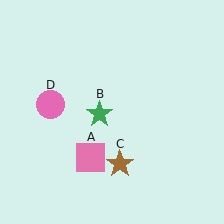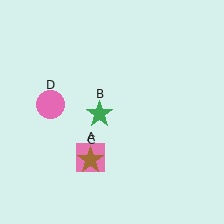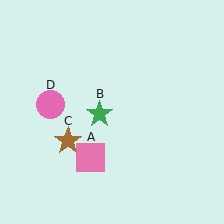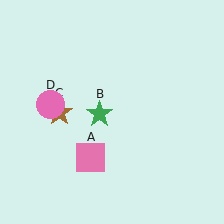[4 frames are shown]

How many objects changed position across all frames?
1 object changed position: brown star (object C).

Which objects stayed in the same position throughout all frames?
Pink square (object A) and green star (object B) and pink circle (object D) remained stationary.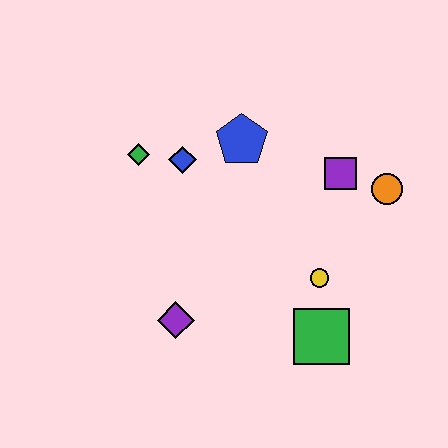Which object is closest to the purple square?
The orange circle is closest to the purple square.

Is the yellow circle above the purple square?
No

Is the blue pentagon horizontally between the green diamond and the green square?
Yes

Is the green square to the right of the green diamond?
Yes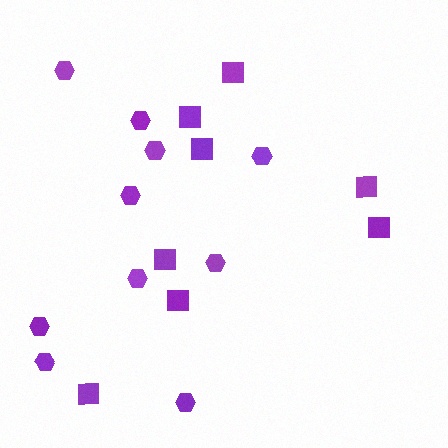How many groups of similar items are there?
There are 2 groups: one group of squares (8) and one group of hexagons (10).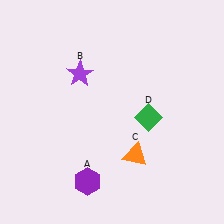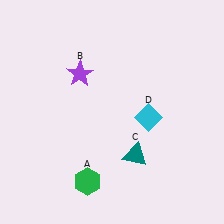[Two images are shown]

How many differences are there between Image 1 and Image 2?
There are 3 differences between the two images.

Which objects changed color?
A changed from purple to green. C changed from orange to teal. D changed from green to cyan.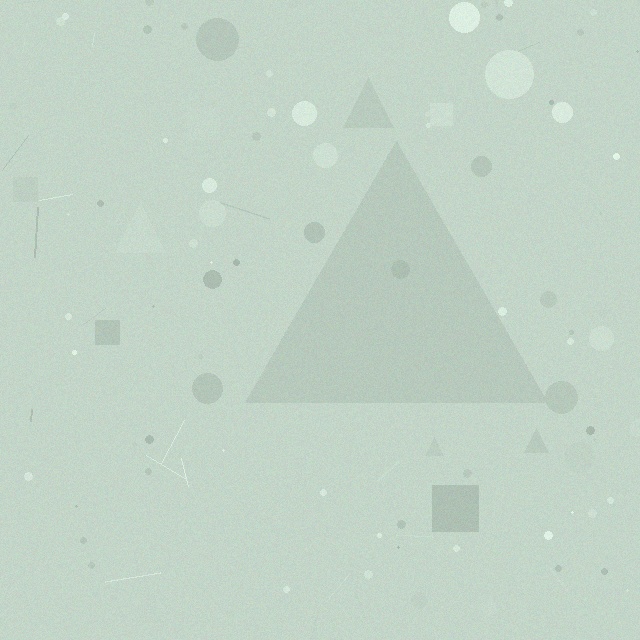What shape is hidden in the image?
A triangle is hidden in the image.